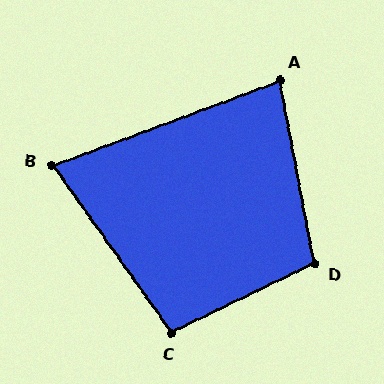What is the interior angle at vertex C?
Approximately 100 degrees (obtuse).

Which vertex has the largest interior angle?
D, at approximately 105 degrees.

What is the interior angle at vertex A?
Approximately 80 degrees (acute).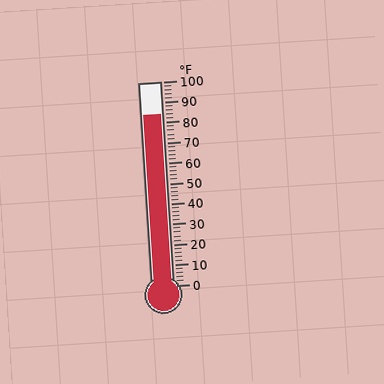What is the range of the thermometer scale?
The thermometer scale ranges from 0°F to 100°F.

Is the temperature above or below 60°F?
The temperature is above 60°F.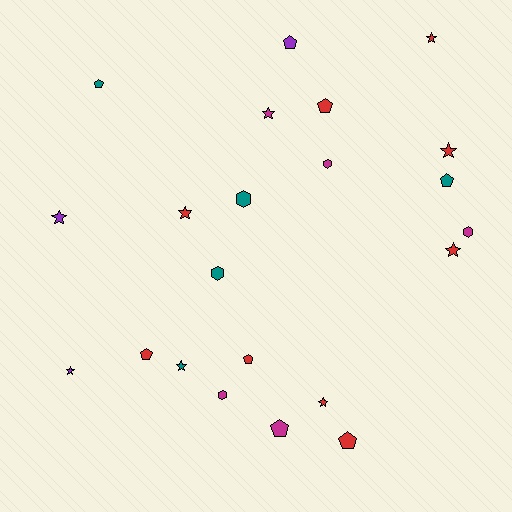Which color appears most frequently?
Red, with 9 objects.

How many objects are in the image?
There are 22 objects.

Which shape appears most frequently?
Star, with 9 objects.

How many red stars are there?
There are 5 red stars.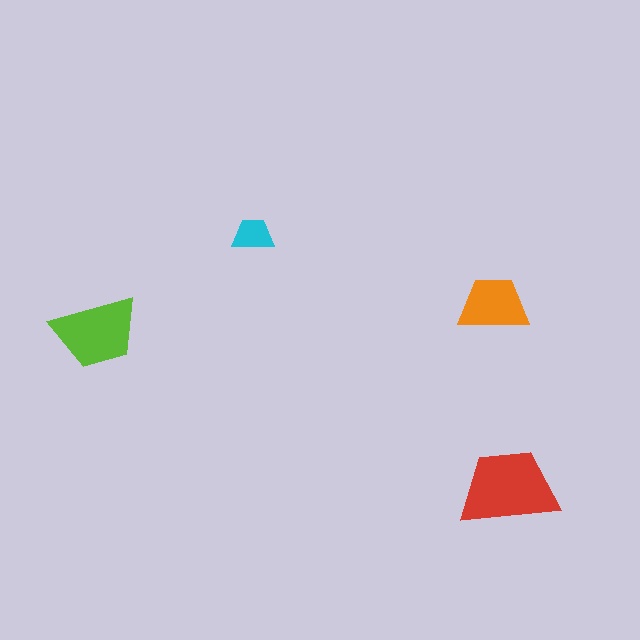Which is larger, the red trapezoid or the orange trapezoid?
The red one.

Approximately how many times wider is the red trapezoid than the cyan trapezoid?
About 2.5 times wider.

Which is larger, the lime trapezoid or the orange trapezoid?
The lime one.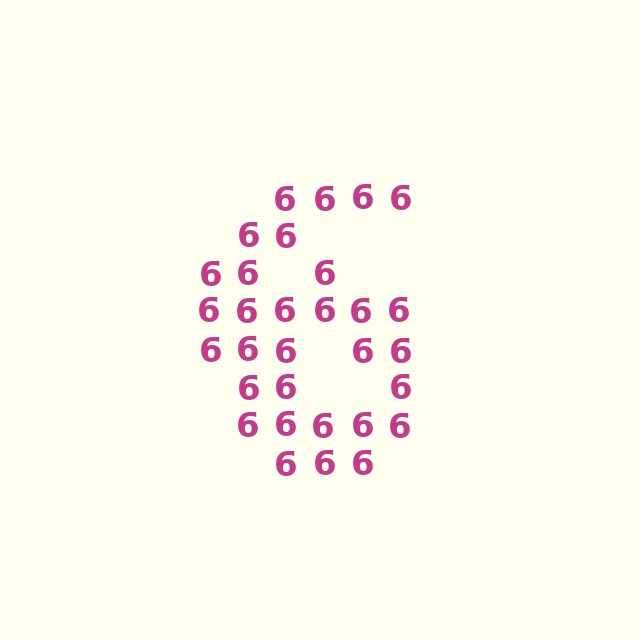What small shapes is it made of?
It is made of small digit 6's.